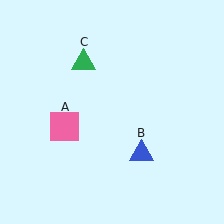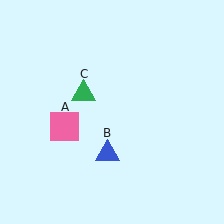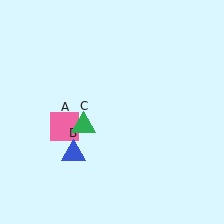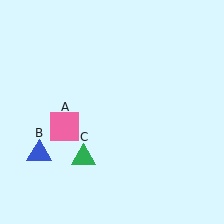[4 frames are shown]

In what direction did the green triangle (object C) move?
The green triangle (object C) moved down.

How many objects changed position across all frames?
2 objects changed position: blue triangle (object B), green triangle (object C).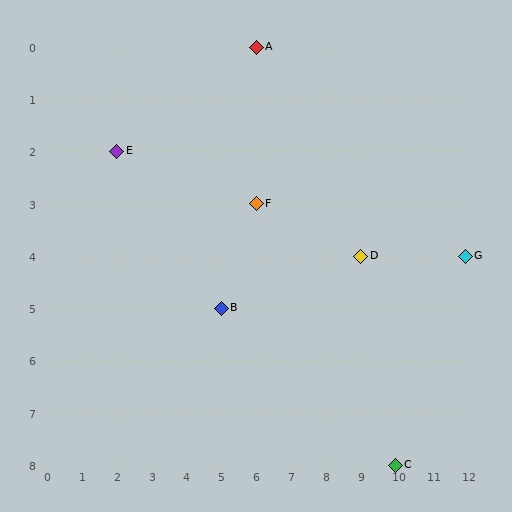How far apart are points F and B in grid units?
Points F and B are 1 column and 2 rows apart (about 2.2 grid units diagonally).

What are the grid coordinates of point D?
Point D is at grid coordinates (9, 4).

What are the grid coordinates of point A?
Point A is at grid coordinates (6, 0).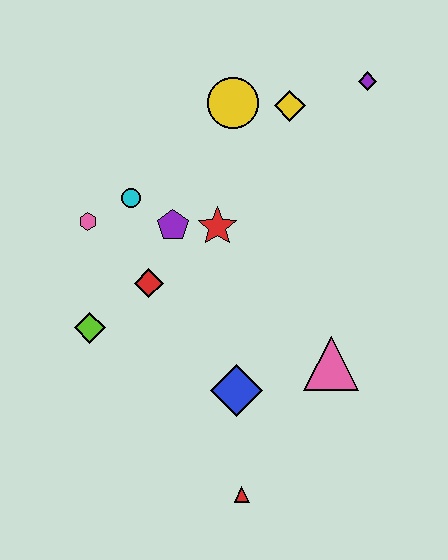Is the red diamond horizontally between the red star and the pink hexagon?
Yes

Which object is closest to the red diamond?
The purple pentagon is closest to the red diamond.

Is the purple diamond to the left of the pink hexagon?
No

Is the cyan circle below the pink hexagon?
No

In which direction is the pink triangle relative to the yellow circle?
The pink triangle is below the yellow circle.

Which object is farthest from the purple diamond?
The red triangle is farthest from the purple diamond.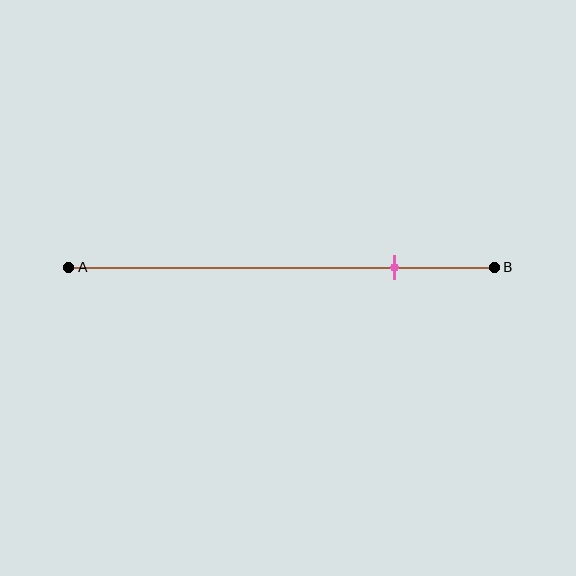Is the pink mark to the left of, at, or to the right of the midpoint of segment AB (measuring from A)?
The pink mark is to the right of the midpoint of segment AB.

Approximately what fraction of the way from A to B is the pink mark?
The pink mark is approximately 75% of the way from A to B.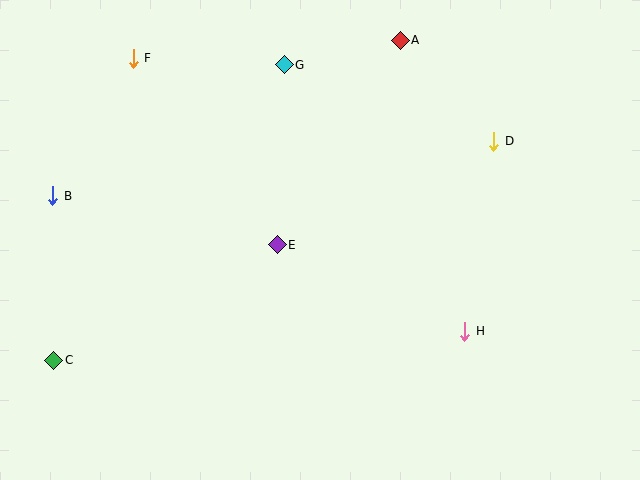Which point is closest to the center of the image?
Point E at (277, 245) is closest to the center.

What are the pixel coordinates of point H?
Point H is at (465, 331).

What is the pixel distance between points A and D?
The distance between A and D is 138 pixels.